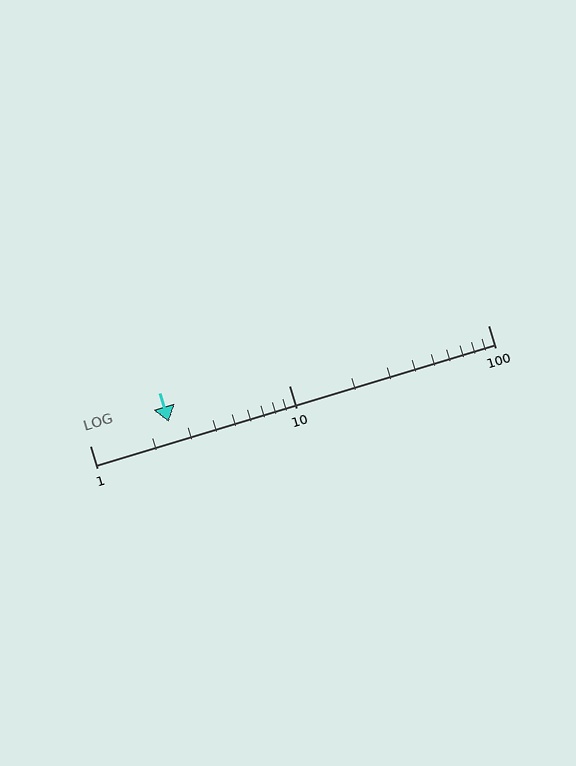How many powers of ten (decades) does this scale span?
The scale spans 2 decades, from 1 to 100.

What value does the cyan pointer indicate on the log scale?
The pointer indicates approximately 2.5.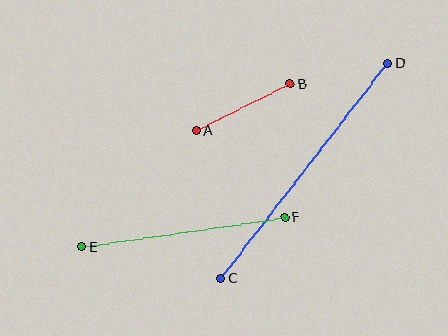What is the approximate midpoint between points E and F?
The midpoint is at approximately (184, 232) pixels.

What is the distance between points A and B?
The distance is approximately 105 pixels.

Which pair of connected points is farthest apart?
Points C and D are farthest apart.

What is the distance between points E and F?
The distance is approximately 205 pixels.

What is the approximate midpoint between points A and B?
The midpoint is at approximately (243, 107) pixels.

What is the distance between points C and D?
The distance is approximately 272 pixels.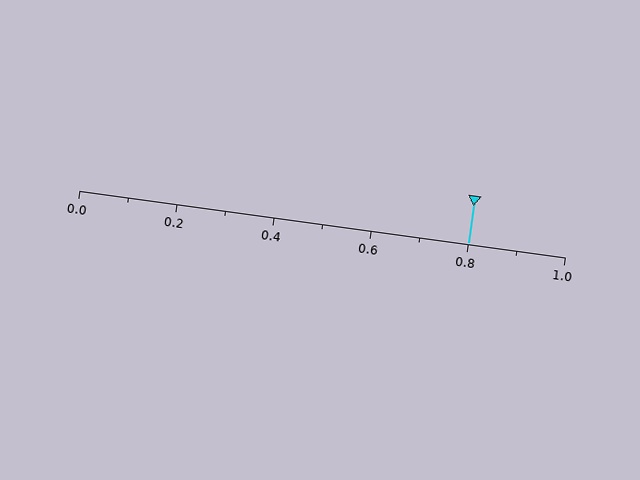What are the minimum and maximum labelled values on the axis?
The axis runs from 0.0 to 1.0.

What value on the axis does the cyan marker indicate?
The marker indicates approximately 0.8.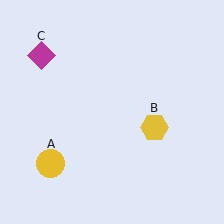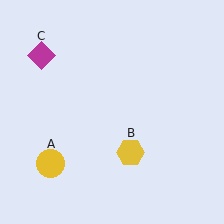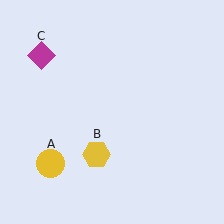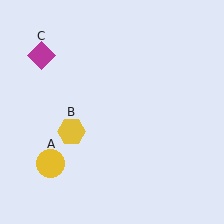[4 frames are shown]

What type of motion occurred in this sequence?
The yellow hexagon (object B) rotated clockwise around the center of the scene.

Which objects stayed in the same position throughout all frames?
Yellow circle (object A) and magenta diamond (object C) remained stationary.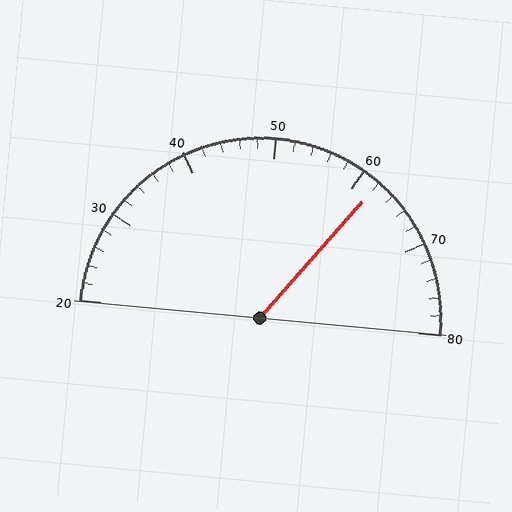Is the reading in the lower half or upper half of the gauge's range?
The reading is in the upper half of the range (20 to 80).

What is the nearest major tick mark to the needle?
The nearest major tick mark is 60.